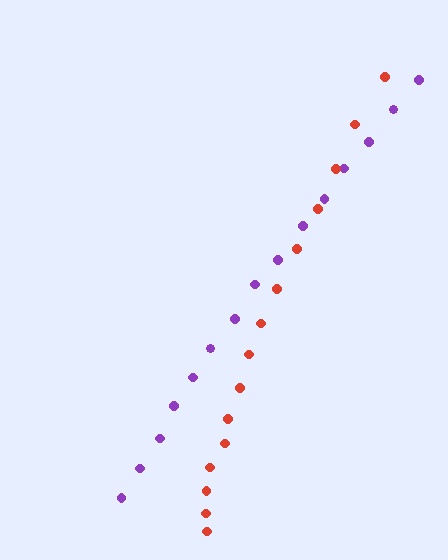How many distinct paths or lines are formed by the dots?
There are 2 distinct paths.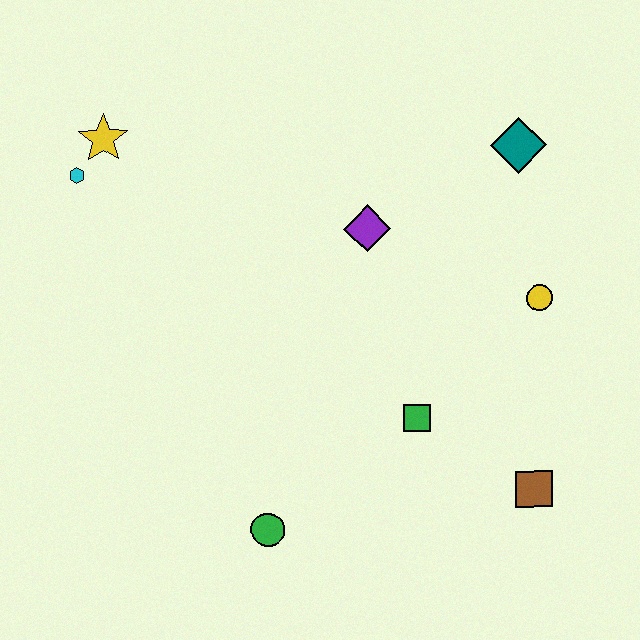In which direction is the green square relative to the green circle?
The green square is to the right of the green circle.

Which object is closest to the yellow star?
The cyan hexagon is closest to the yellow star.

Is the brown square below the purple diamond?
Yes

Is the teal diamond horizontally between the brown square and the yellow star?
Yes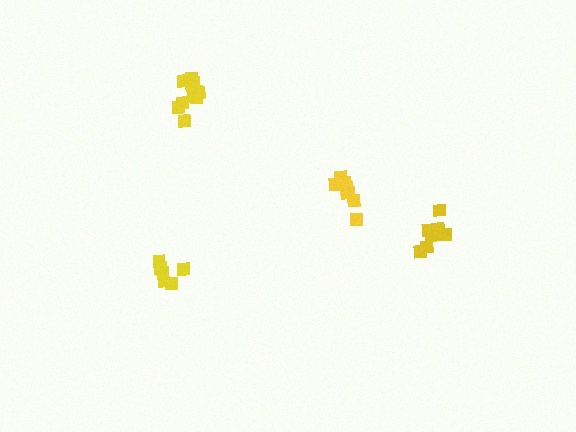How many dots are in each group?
Group 1: 8 dots, Group 2: 9 dots, Group 3: 6 dots, Group 4: 11 dots (34 total).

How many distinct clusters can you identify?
There are 4 distinct clusters.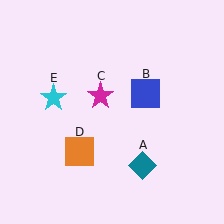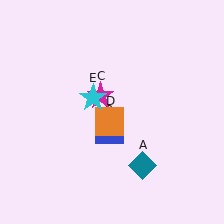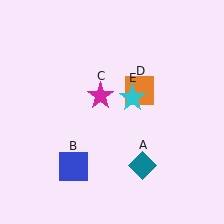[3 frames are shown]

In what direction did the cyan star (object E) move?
The cyan star (object E) moved right.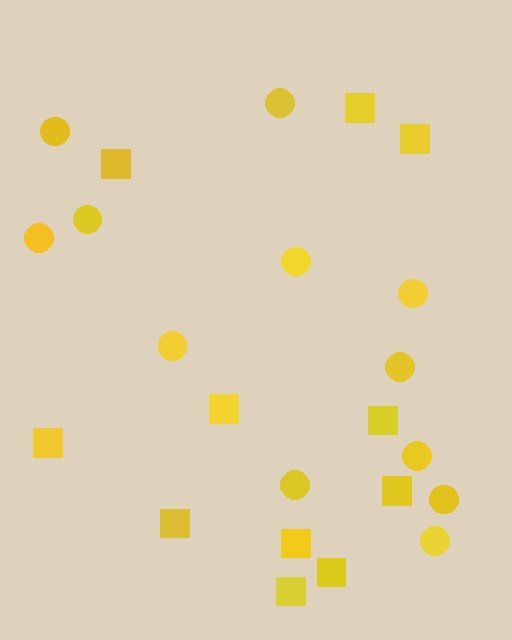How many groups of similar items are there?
There are 2 groups: one group of circles (12) and one group of squares (11).